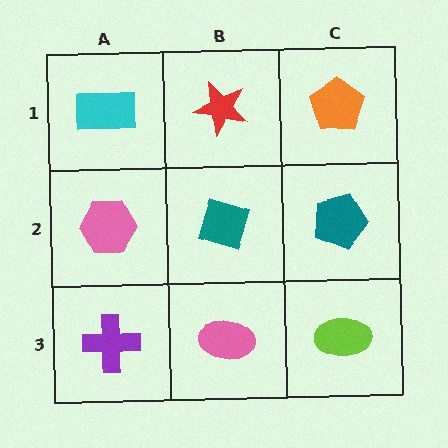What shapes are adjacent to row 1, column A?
A pink hexagon (row 2, column A), a red star (row 1, column B).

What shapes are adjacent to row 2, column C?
An orange pentagon (row 1, column C), a lime ellipse (row 3, column C), a teal diamond (row 2, column B).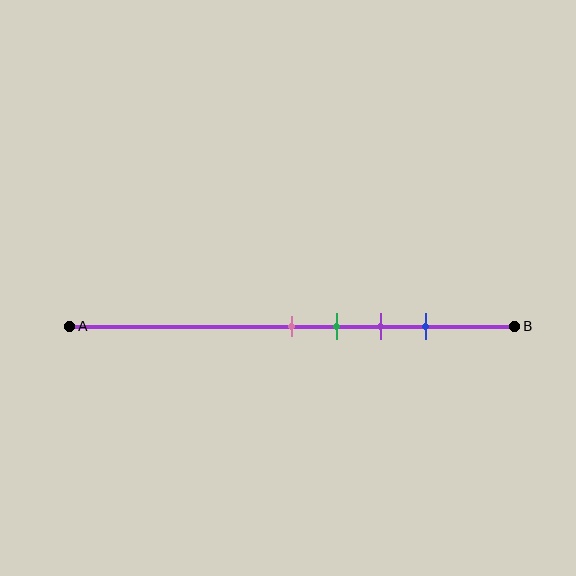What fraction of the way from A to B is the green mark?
The green mark is approximately 60% (0.6) of the way from A to B.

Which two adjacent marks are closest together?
The pink and green marks are the closest adjacent pair.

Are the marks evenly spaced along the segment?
Yes, the marks are approximately evenly spaced.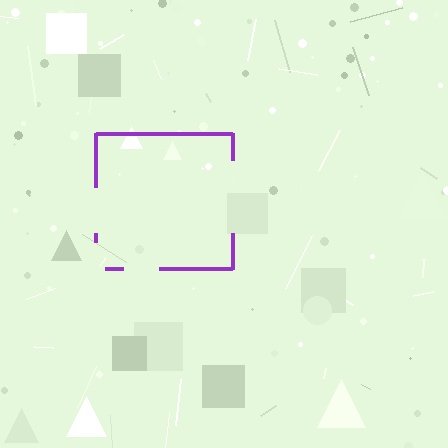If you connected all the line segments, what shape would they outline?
They would outline a square.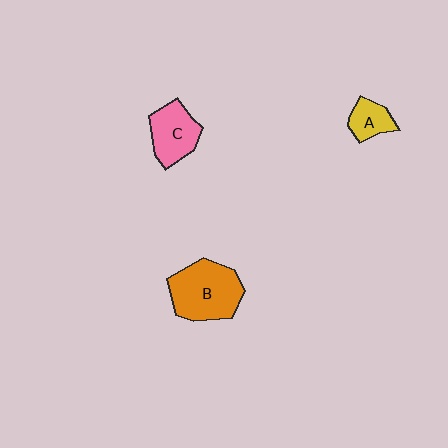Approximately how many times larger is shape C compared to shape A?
Approximately 1.7 times.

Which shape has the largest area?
Shape B (orange).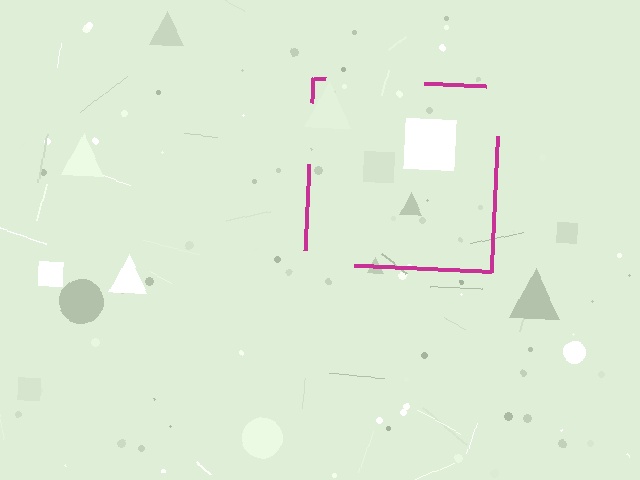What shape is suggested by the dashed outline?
The dashed outline suggests a square.